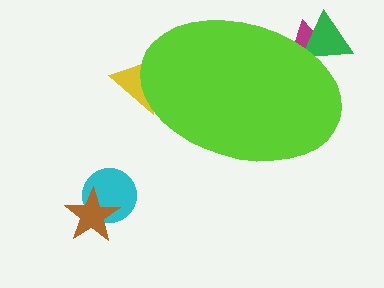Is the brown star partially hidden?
No, the brown star is fully visible.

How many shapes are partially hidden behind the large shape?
3 shapes are partially hidden.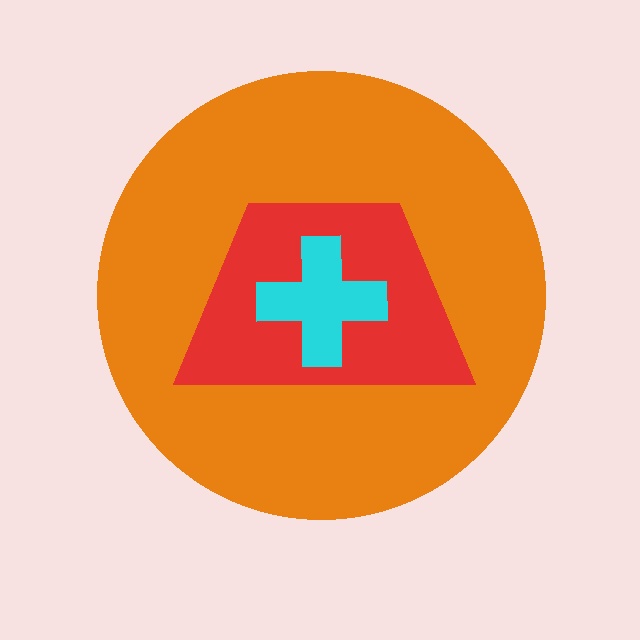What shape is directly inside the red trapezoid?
The cyan cross.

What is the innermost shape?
The cyan cross.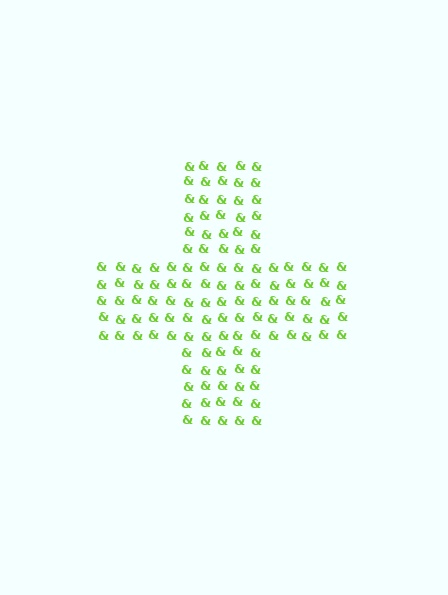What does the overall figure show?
The overall figure shows a cross.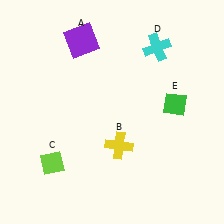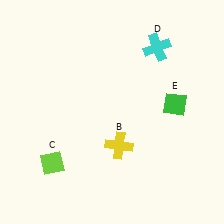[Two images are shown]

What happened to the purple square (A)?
The purple square (A) was removed in Image 2. It was in the top-left area of Image 1.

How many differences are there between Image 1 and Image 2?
There is 1 difference between the two images.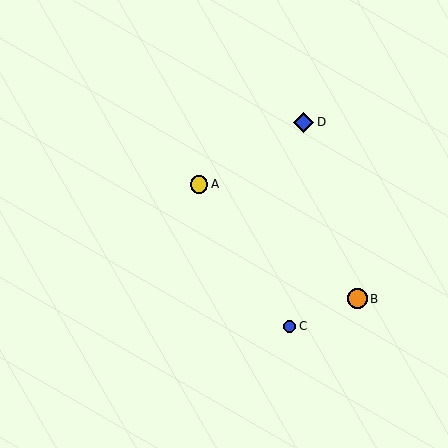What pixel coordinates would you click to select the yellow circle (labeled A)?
Click at (199, 184) to select the yellow circle A.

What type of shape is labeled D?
Shape D is a blue diamond.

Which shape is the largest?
The blue diamond (labeled D) is the largest.